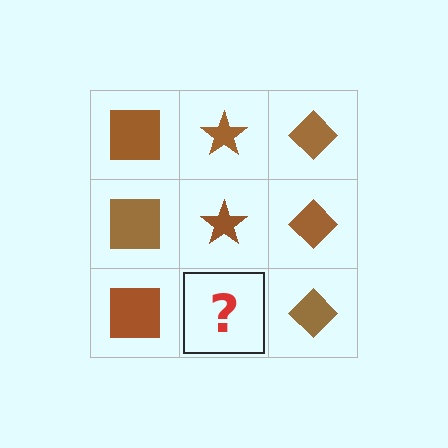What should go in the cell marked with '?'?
The missing cell should contain a brown star.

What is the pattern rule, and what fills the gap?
The rule is that each column has a consistent shape. The gap should be filled with a brown star.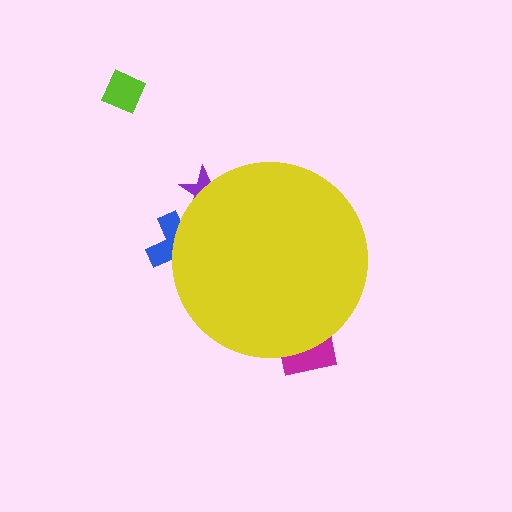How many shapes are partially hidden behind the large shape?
3 shapes are partially hidden.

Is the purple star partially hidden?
Yes, the purple star is partially hidden behind the yellow circle.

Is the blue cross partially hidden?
Yes, the blue cross is partially hidden behind the yellow circle.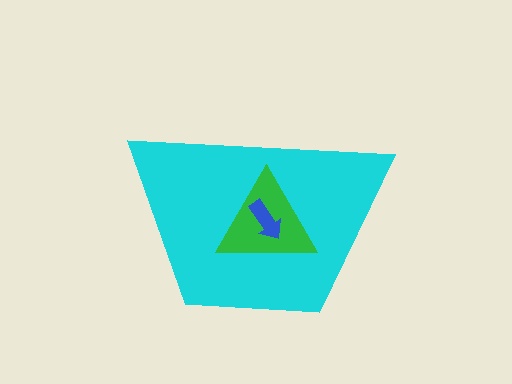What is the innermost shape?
The blue arrow.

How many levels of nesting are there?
3.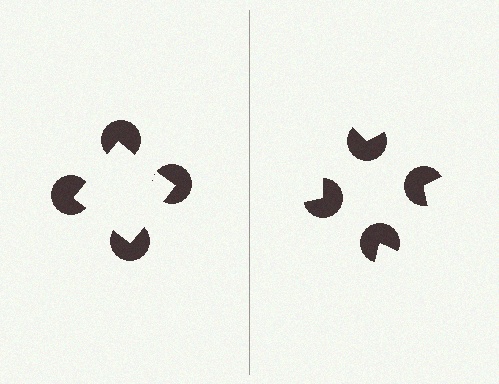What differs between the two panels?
The pac-man discs are positioned identically on both sides; only the wedge orientations differ. On the left they align to a square; on the right they are misaligned.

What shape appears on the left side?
An illusory square.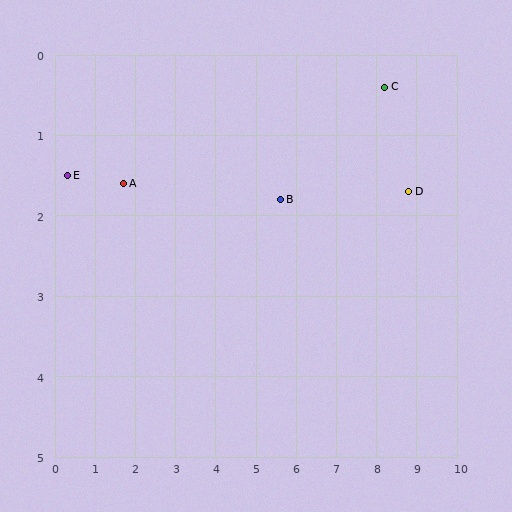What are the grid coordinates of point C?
Point C is at approximately (8.2, 0.4).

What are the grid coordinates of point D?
Point D is at approximately (8.8, 1.7).